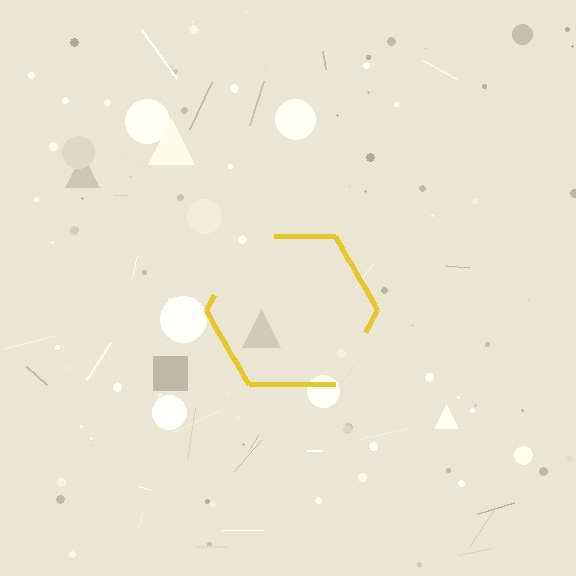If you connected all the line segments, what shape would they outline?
They would outline a hexagon.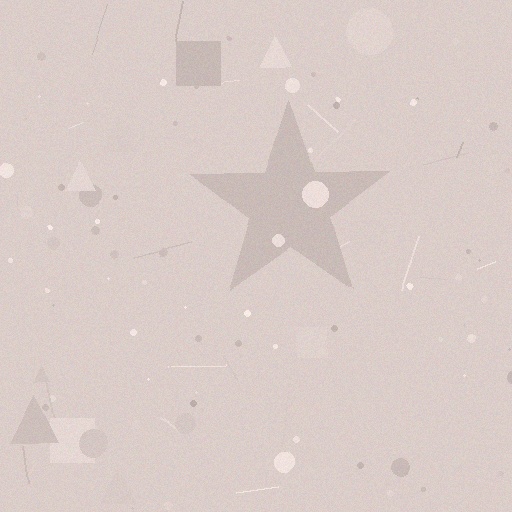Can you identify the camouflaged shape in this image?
The camouflaged shape is a star.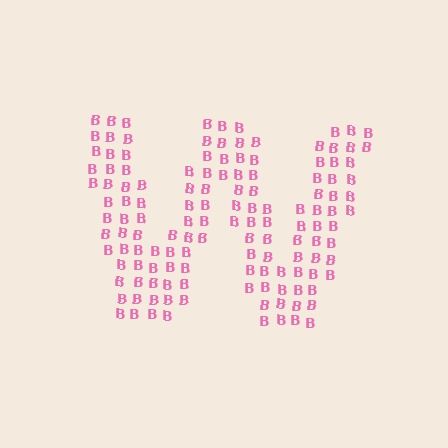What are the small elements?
The small elements are letter B's.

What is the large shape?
The large shape is the letter W.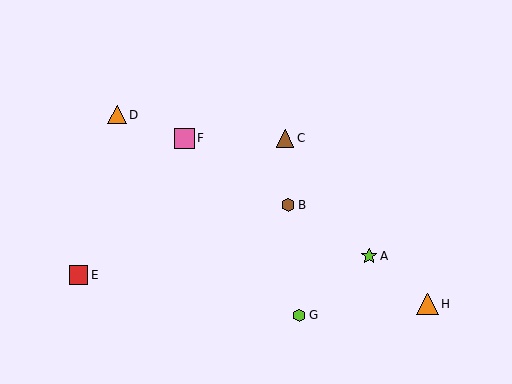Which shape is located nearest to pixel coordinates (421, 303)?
The orange triangle (labeled H) at (428, 304) is nearest to that location.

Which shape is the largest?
The orange triangle (labeled H) is the largest.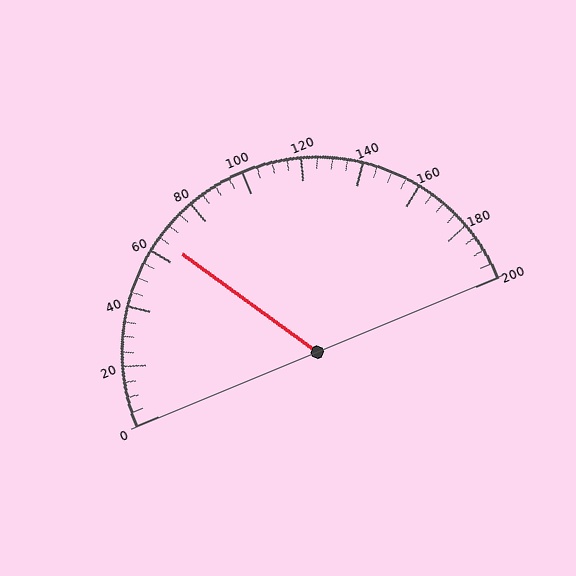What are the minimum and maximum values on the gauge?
The gauge ranges from 0 to 200.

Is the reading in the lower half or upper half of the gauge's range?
The reading is in the lower half of the range (0 to 200).